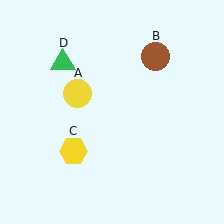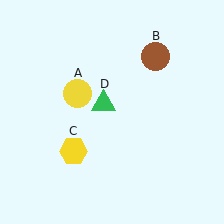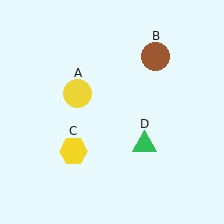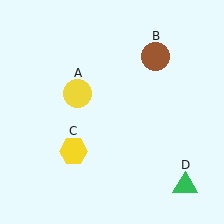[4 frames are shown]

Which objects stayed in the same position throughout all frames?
Yellow circle (object A) and brown circle (object B) and yellow hexagon (object C) remained stationary.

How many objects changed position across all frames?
1 object changed position: green triangle (object D).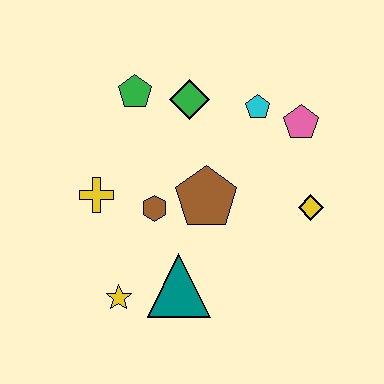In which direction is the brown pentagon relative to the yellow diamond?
The brown pentagon is to the left of the yellow diamond.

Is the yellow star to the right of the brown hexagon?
No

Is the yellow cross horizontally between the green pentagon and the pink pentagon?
No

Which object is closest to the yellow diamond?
The pink pentagon is closest to the yellow diamond.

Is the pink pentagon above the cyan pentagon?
No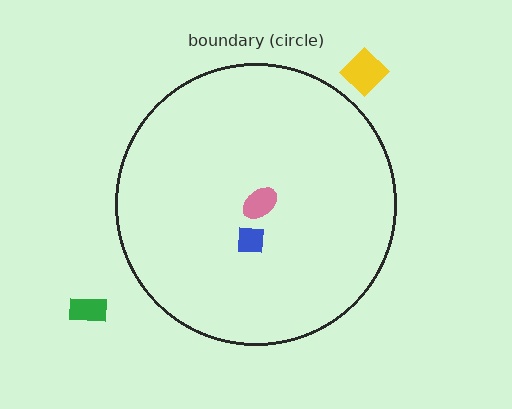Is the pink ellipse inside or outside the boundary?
Inside.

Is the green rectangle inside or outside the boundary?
Outside.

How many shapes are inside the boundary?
2 inside, 2 outside.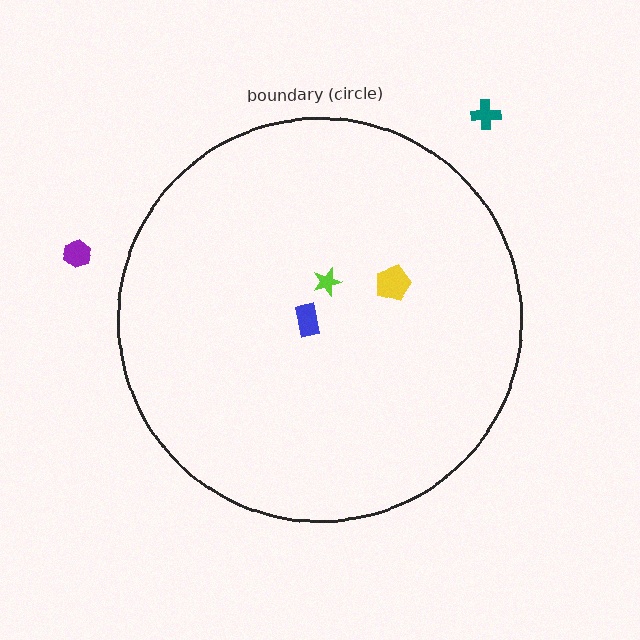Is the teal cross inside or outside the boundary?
Outside.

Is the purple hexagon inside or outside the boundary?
Outside.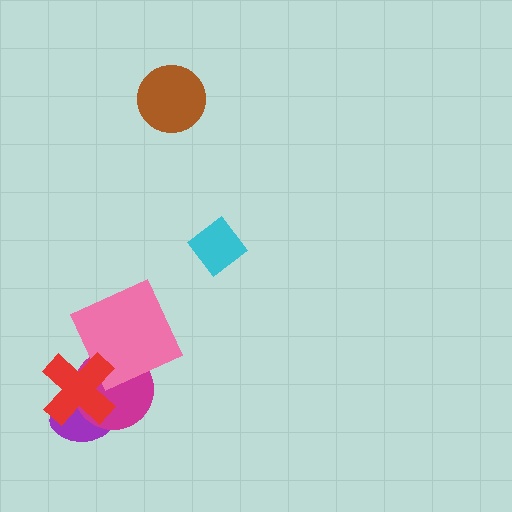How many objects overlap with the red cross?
3 objects overlap with the red cross.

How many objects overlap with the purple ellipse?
2 objects overlap with the purple ellipse.